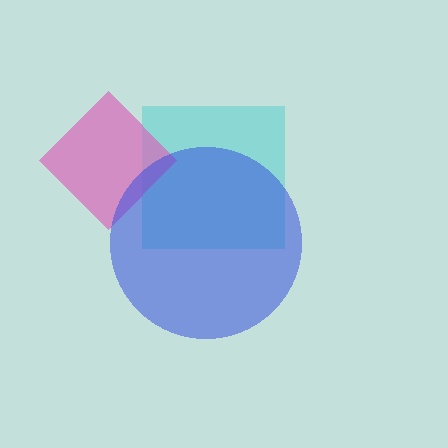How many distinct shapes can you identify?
There are 3 distinct shapes: a cyan square, a pink diamond, a blue circle.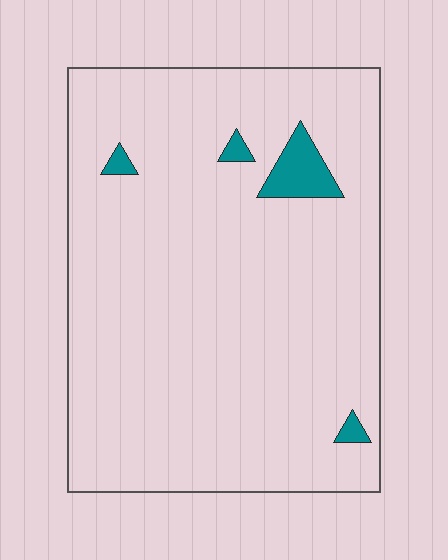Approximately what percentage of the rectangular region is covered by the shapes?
Approximately 5%.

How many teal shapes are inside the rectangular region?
4.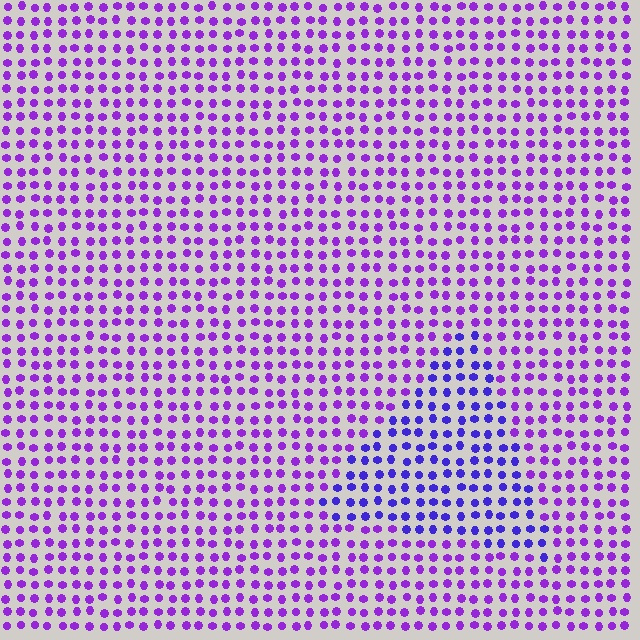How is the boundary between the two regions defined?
The boundary is defined purely by a slight shift in hue (about 29 degrees). Spacing, size, and orientation are identical on both sides.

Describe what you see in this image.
The image is filled with small purple elements in a uniform arrangement. A triangle-shaped region is visible where the elements are tinted to a slightly different hue, forming a subtle color boundary.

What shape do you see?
I see a triangle.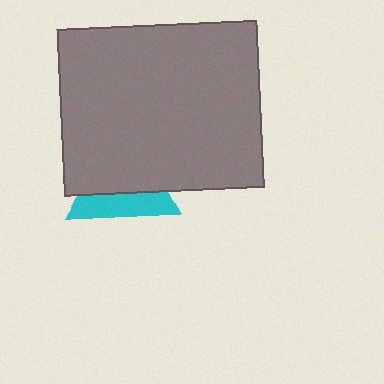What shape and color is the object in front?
The object in front is a gray rectangle.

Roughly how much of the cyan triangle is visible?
A small part of it is visible (roughly 38%).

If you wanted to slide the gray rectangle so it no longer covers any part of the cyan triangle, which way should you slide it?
Slide it up — that is the most direct way to separate the two shapes.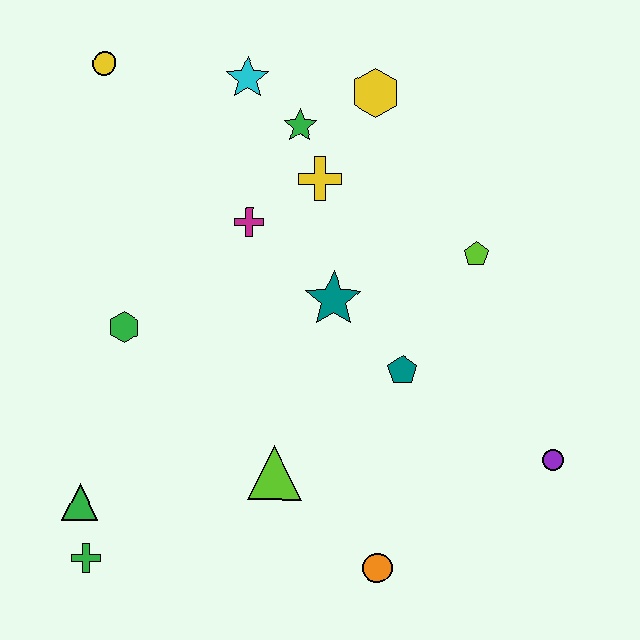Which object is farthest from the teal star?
The green cross is farthest from the teal star.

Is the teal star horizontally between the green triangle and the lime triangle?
No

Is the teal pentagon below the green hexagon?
Yes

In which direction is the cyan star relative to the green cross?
The cyan star is above the green cross.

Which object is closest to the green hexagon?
The magenta cross is closest to the green hexagon.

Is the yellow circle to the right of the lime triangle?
No